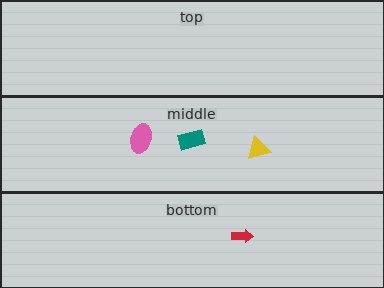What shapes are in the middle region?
The teal rectangle, the pink ellipse, the yellow triangle.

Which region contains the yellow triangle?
The middle region.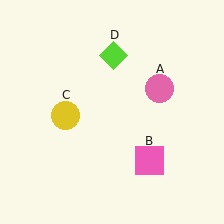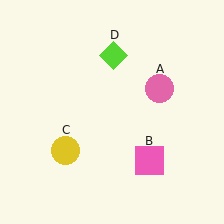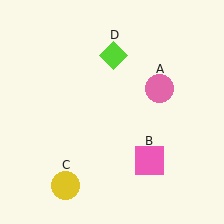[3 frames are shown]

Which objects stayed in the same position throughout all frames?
Pink circle (object A) and pink square (object B) and lime diamond (object D) remained stationary.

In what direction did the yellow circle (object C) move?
The yellow circle (object C) moved down.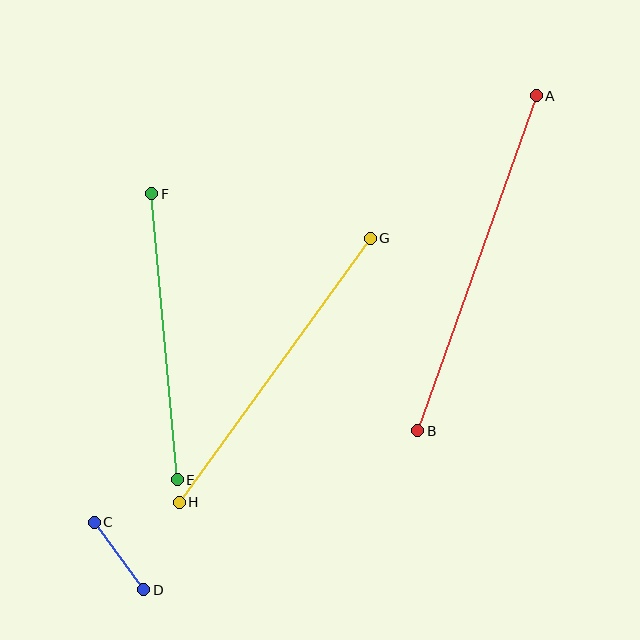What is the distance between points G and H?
The distance is approximately 326 pixels.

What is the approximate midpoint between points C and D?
The midpoint is at approximately (119, 556) pixels.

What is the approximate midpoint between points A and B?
The midpoint is at approximately (477, 263) pixels.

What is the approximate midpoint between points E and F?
The midpoint is at approximately (164, 337) pixels.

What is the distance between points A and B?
The distance is approximately 355 pixels.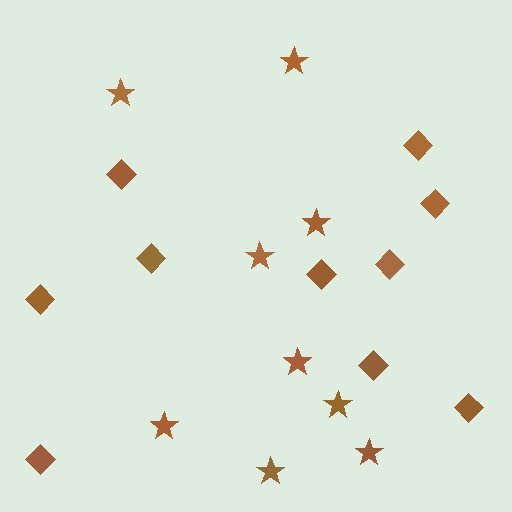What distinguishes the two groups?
There are 2 groups: one group of stars (9) and one group of diamonds (10).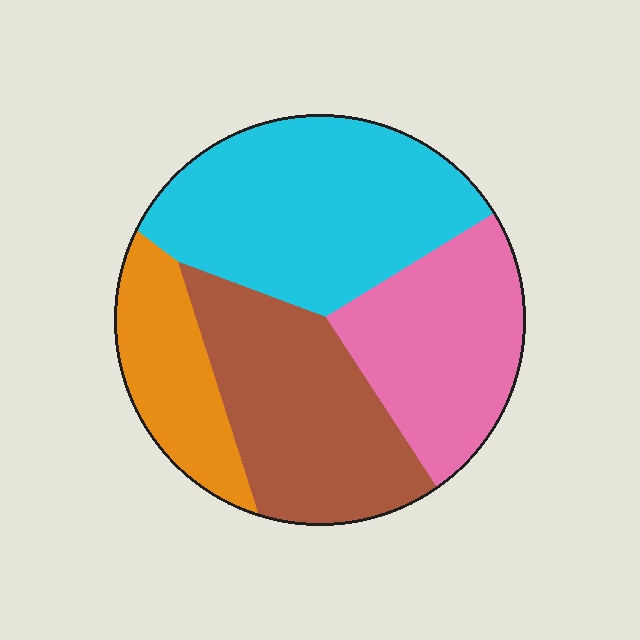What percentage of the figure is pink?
Pink takes up about one quarter (1/4) of the figure.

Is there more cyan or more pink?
Cyan.